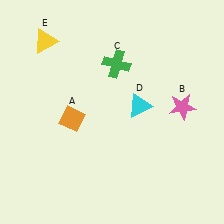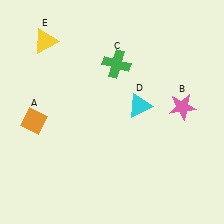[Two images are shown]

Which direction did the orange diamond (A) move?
The orange diamond (A) moved left.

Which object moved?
The orange diamond (A) moved left.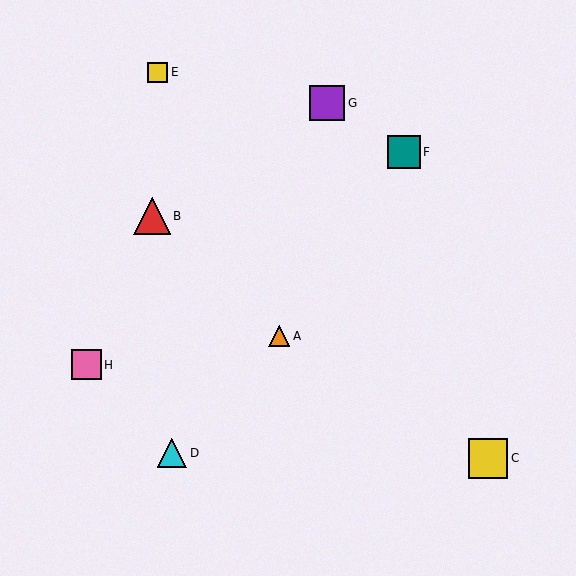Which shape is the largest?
The yellow square (labeled C) is the largest.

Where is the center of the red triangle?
The center of the red triangle is at (152, 216).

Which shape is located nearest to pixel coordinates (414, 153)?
The teal square (labeled F) at (404, 152) is nearest to that location.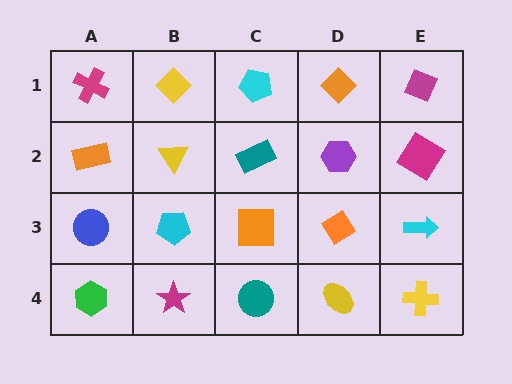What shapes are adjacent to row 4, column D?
An orange diamond (row 3, column D), a teal circle (row 4, column C), a yellow cross (row 4, column E).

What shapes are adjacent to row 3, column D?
A purple hexagon (row 2, column D), a yellow ellipse (row 4, column D), an orange square (row 3, column C), a cyan arrow (row 3, column E).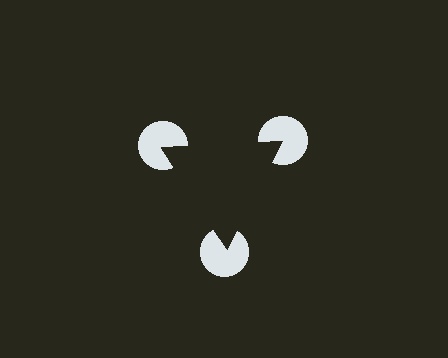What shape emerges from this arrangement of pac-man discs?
An illusory triangle — its edges are inferred from the aligned wedge cuts in the pac-man discs, not physically drawn.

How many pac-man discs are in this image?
There are 3 — one at each vertex of the illusory triangle.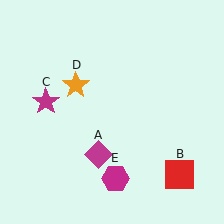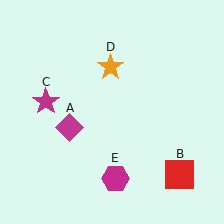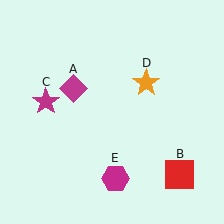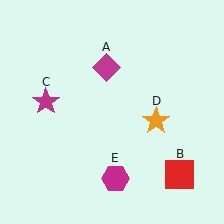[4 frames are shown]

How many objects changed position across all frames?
2 objects changed position: magenta diamond (object A), orange star (object D).